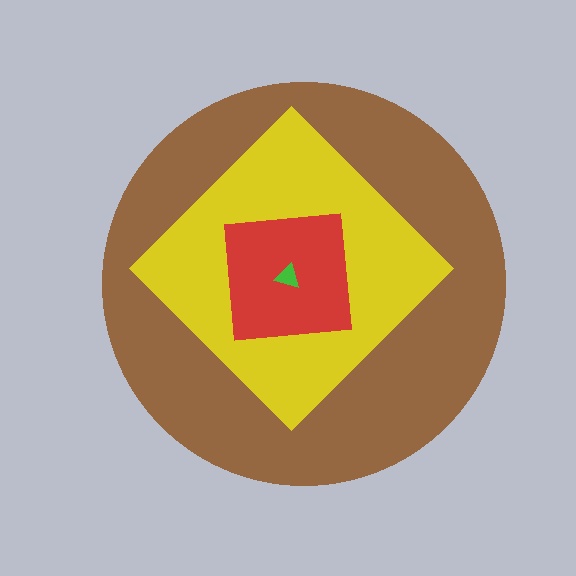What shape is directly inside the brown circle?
The yellow diamond.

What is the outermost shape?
The brown circle.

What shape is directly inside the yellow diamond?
The red square.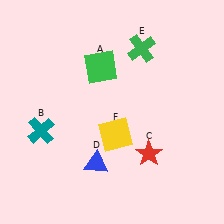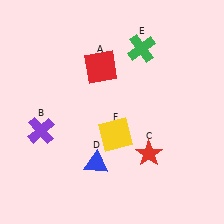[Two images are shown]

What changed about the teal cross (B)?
In Image 1, B is teal. In Image 2, it changed to purple.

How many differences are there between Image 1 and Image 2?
There are 2 differences between the two images.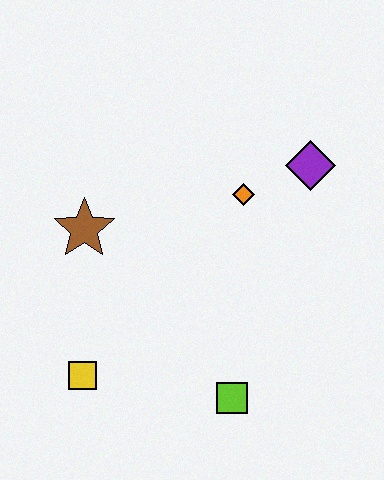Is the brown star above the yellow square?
Yes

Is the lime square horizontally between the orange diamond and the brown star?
Yes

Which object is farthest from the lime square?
The purple diamond is farthest from the lime square.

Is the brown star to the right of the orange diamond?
No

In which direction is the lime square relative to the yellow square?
The lime square is to the right of the yellow square.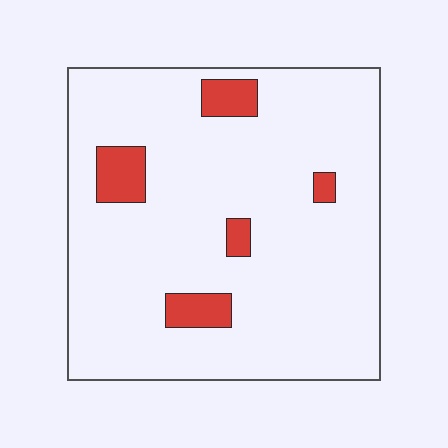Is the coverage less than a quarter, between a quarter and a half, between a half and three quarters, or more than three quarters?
Less than a quarter.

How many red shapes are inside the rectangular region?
5.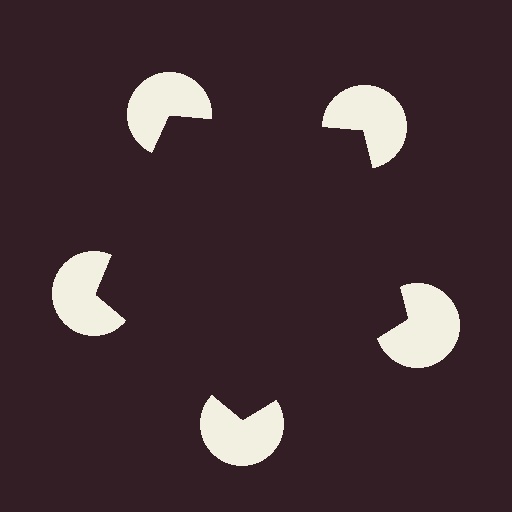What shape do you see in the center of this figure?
An illusory pentagon — its edges are inferred from the aligned wedge cuts in the pac-man discs, not physically drawn.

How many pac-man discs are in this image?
There are 5 — one at each vertex of the illusory pentagon.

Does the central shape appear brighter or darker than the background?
It typically appears slightly darker than the background, even though no actual brightness change is drawn.